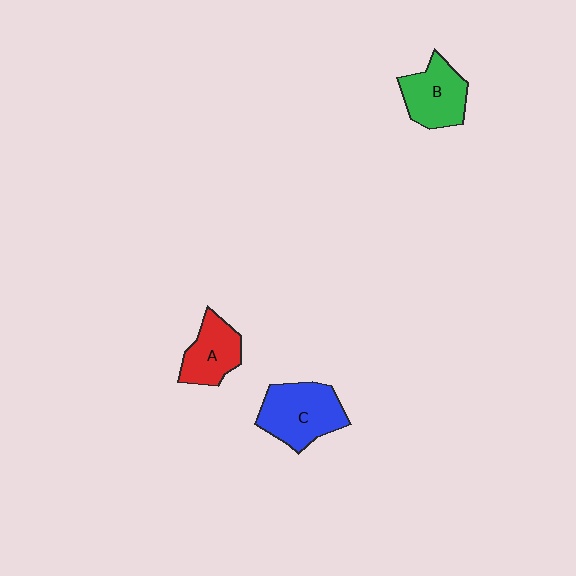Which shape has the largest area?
Shape C (blue).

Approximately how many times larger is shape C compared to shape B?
Approximately 1.2 times.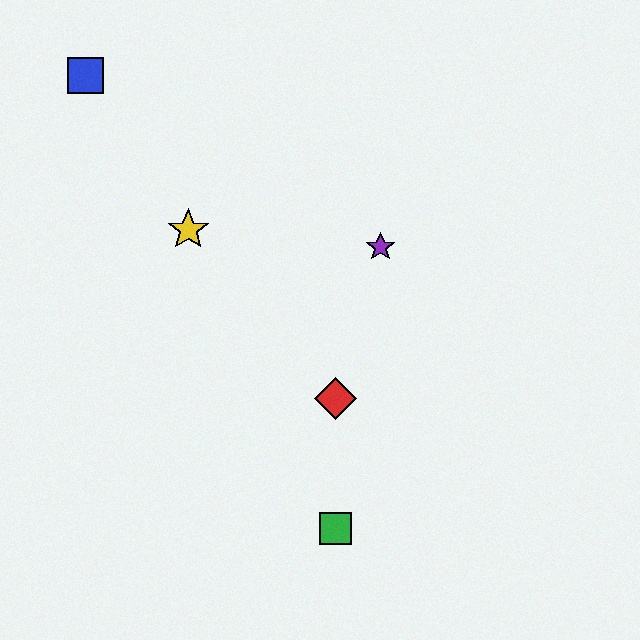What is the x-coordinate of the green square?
The green square is at x≈336.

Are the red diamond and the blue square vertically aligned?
No, the red diamond is at x≈336 and the blue square is at x≈85.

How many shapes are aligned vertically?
2 shapes (the red diamond, the green square) are aligned vertically.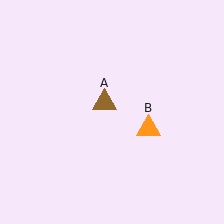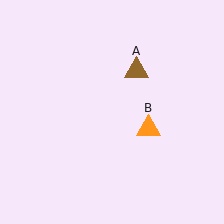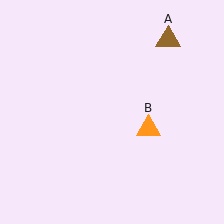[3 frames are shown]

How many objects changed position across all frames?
1 object changed position: brown triangle (object A).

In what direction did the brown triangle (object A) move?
The brown triangle (object A) moved up and to the right.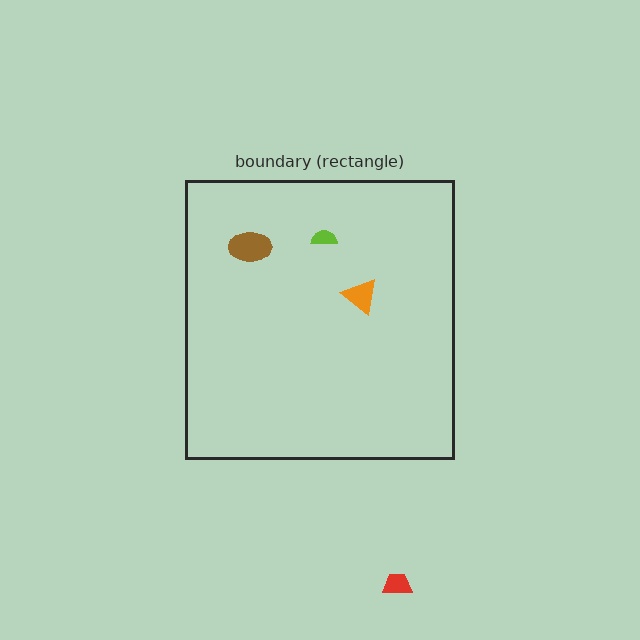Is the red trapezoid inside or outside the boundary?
Outside.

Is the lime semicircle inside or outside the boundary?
Inside.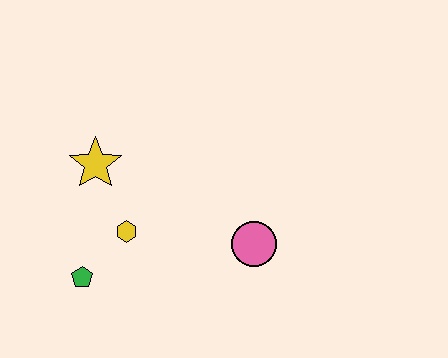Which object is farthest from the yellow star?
The pink circle is farthest from the yellow star.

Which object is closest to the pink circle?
The yellow hexagon is closest to the pink circle.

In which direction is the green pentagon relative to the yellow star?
The green pentagon is below the yellow star.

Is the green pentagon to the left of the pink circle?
Yes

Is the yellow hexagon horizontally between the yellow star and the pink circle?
Yes